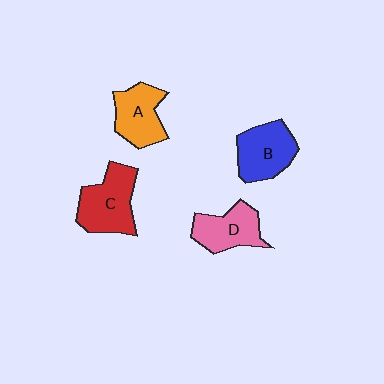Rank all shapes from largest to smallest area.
From largest to smallest: C (red), B (blue), A (orange), D (pink).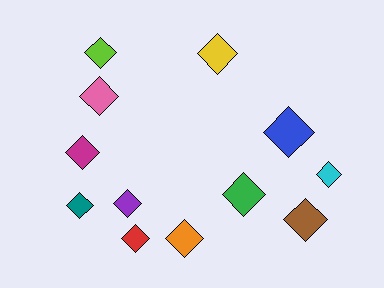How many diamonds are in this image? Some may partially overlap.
There are 12 diamonds.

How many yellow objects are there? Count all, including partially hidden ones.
There is 1 yellow object.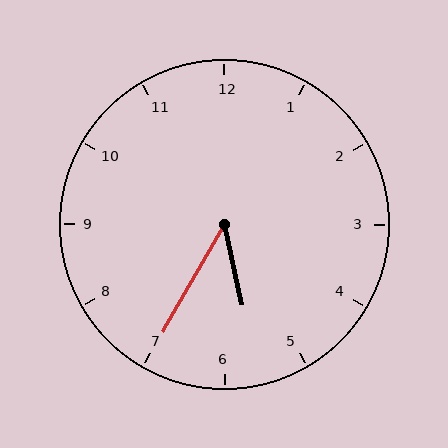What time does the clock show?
5:35.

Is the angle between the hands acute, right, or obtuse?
It is acute.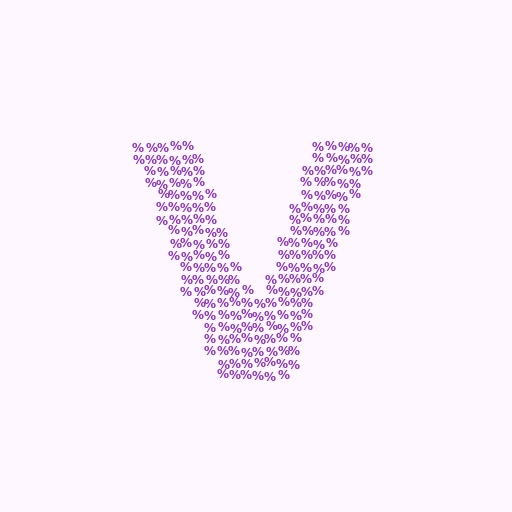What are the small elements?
The small elements are percent signs.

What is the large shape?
The large shape is the letter V.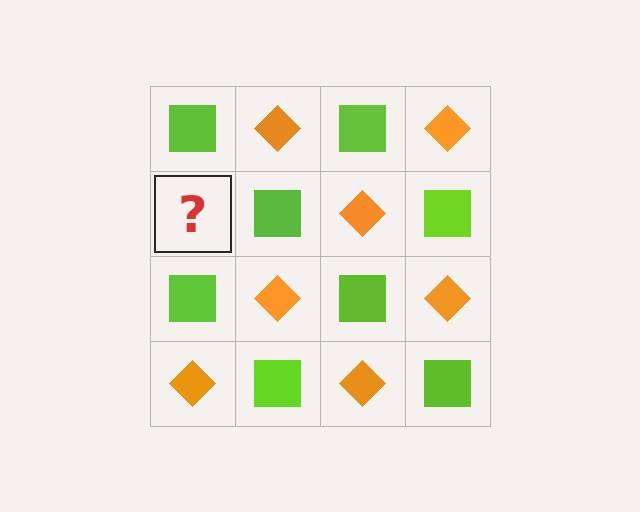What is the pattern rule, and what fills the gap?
The rule is that it alternates lime square and orange diamond in a checkerboard pattern. The gap should be filled with an orange diamond.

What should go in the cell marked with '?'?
The missing cell should contain an orange diamond.